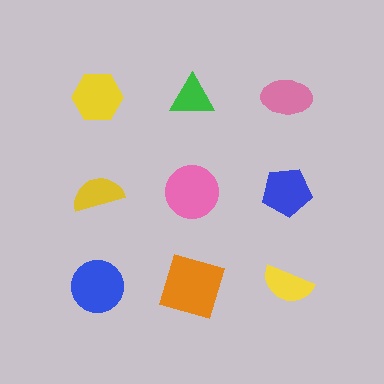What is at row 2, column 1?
A yellow semicircle.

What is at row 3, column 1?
A blue circle.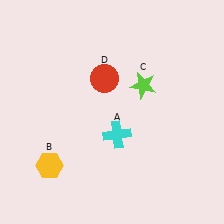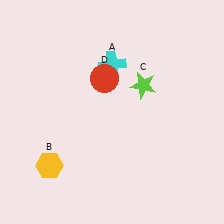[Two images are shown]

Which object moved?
The cyan cross (A) moved up.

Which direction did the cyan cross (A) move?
The cyan cross (A) moved up.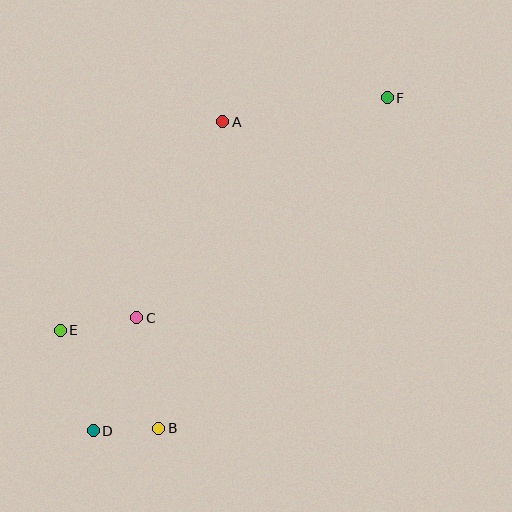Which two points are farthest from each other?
Points D and F are farthest from each other.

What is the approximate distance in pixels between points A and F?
The distance between A and F is approximately 166 pixels.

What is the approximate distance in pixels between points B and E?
The distance between B and E is approximately 139 pixels.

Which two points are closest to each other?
Points B and D are closest to each other.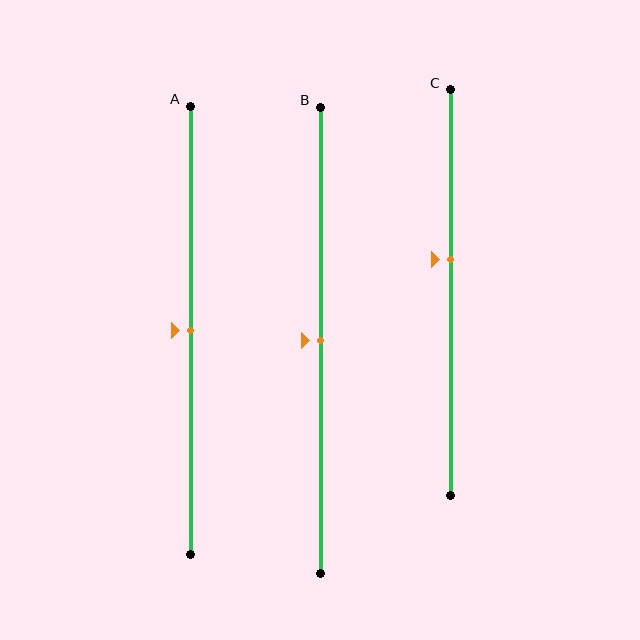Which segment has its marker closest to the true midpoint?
Segment A has its marker closest to the true midpoint.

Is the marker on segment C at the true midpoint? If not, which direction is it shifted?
No, the marker on segment C is shifted upward by about 8% of the segment length.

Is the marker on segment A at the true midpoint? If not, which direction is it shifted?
Yes, the marker on segment A is at the true midpoint.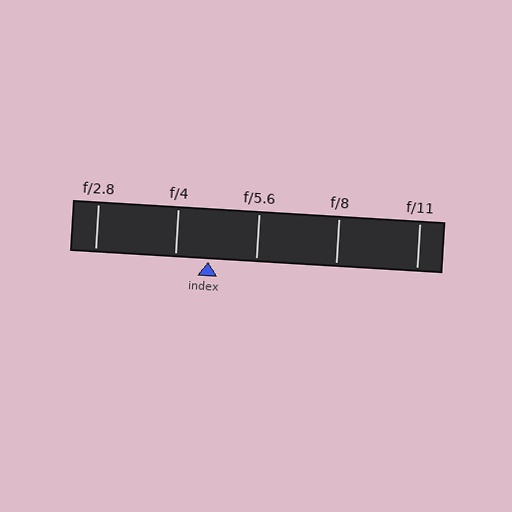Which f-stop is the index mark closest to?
The index mark is closest to f/4.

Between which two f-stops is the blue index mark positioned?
The index mark is between f/4 and f/5.6.